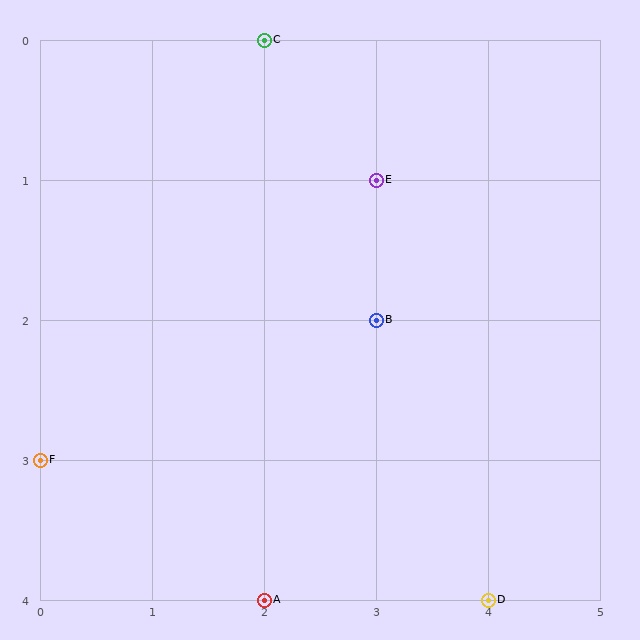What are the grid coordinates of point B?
Point B is at grid coordinates (3, 2).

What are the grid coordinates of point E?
Point E is at grid coordinates (3, 1).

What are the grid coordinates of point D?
Point D is at grid coordinates (4, 4).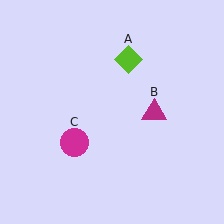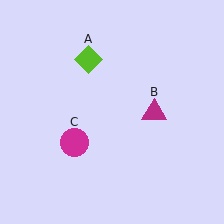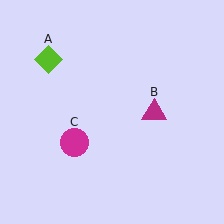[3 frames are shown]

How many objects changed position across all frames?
1 object changed position: lime diamond (object A).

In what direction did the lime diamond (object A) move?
The lime diamond (object A) moved left.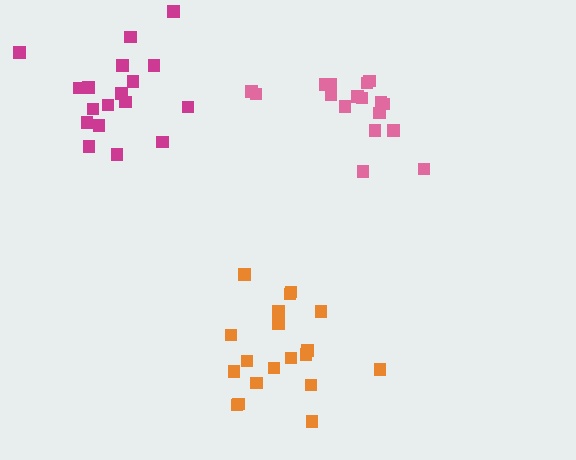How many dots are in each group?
Group 1: 17 dots, Group 2: 19 dots, Group 3: 18 dots (54 total).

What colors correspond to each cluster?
The clusters are colored: pink, orange, magenta.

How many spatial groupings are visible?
There are 3 spatial groupings.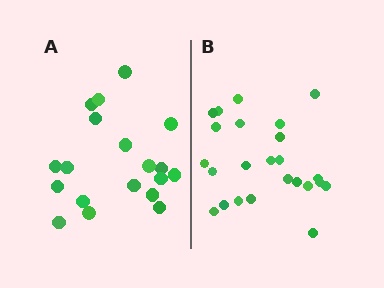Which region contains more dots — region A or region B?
Region B (the right region) has more dots.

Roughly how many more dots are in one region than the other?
Region B has about 5 more dots than region A.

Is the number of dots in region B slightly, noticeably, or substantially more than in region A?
Region B has noticeably more, but not dramatically so. The ratio is roughly 1.3 to 1.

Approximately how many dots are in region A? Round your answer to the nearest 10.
About 20 dots. (The exact count is 19, which rounds to 20.)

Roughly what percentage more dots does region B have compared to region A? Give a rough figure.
About 25% more.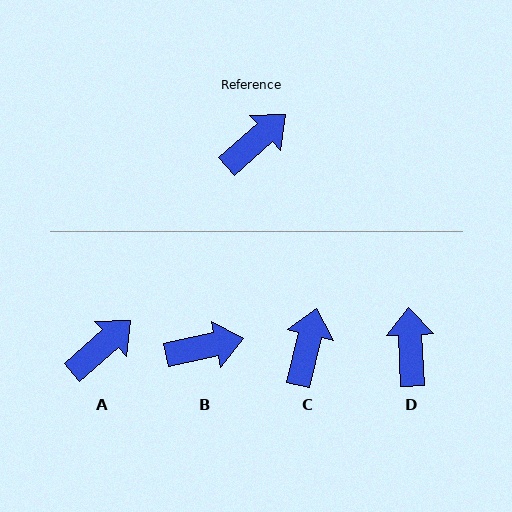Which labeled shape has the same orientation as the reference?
A.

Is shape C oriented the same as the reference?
No, it is off by about 35 degrees.